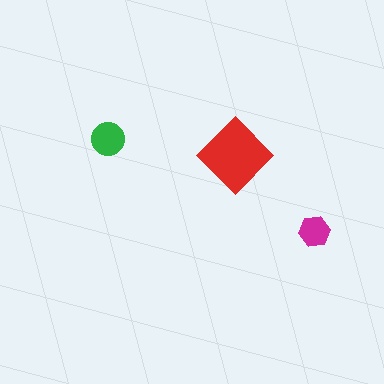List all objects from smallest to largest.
The magenta hexagon, the green circle, the red diamond.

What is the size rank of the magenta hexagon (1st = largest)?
3rd.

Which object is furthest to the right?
The magenta hexagon is rightmost.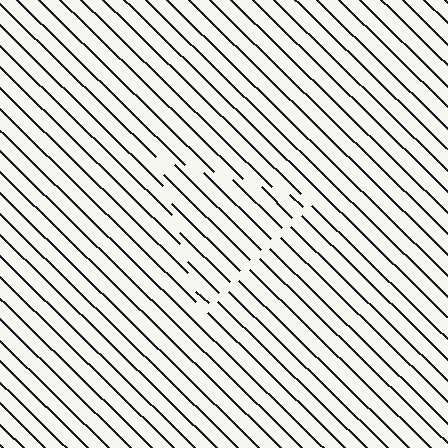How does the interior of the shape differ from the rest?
The interior of the shape contains the same grating, shifted by half a period — the contour is defined by the phase discontinuity where line-ends from the inner and outer gratings abut.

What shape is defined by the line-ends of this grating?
An illusory triangle. The interior of the shape contains the same grating, shifted by half a period — the contour is defined by the phase discontinuity where line-ends from the inner and outer gratings abut.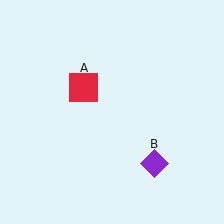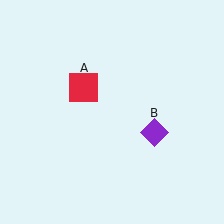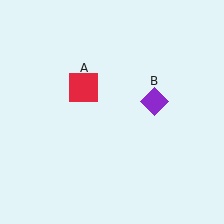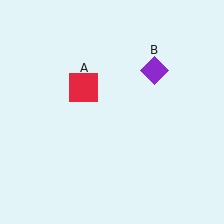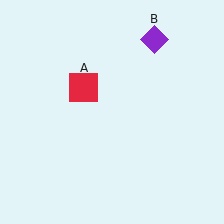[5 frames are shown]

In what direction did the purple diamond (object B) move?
The purple diamond (object B) moved up.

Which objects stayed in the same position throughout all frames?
Red square (object A) remained stationary.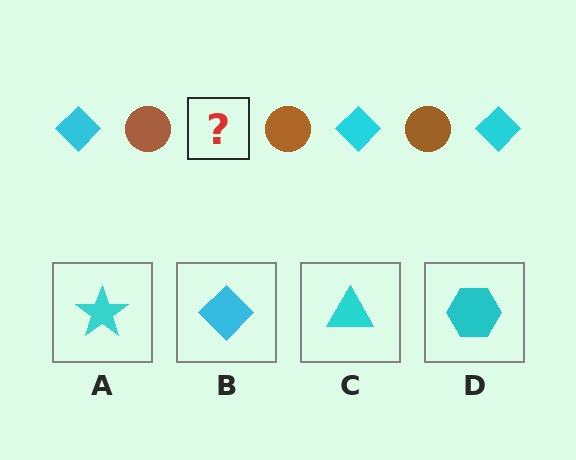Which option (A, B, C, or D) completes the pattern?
B.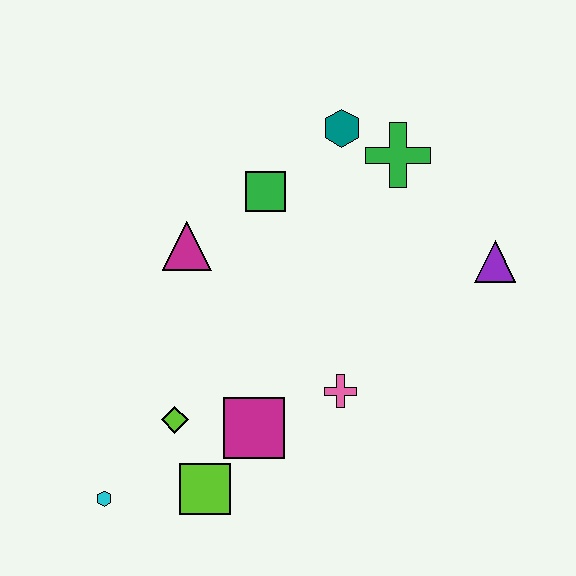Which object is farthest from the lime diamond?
The purple triangle is farthest from the lime diamond.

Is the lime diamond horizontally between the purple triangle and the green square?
No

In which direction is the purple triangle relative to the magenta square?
The purple triangle is to the right of the magenta square.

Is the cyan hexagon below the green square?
Yes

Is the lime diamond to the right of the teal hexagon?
No